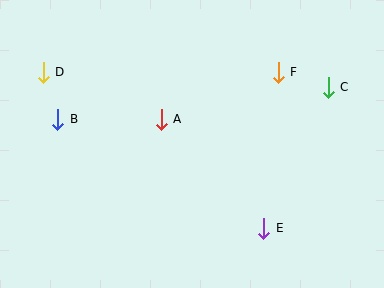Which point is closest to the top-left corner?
Point D is closest to the top-left corner.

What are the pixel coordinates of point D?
Point D is at (43, 72).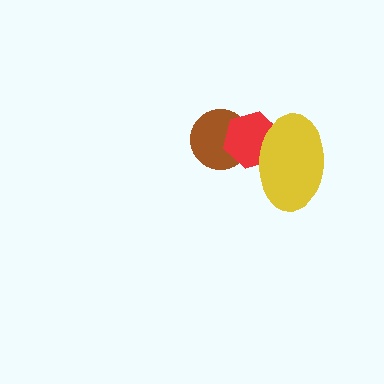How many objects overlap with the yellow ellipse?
1 object overlaps with the yellow ellipse.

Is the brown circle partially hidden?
Yes, it is partially covered by another shape.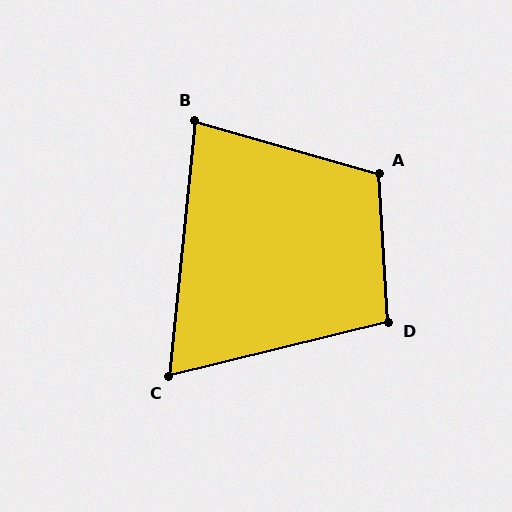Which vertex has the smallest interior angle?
C, at approximately 71 degrees.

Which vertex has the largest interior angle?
A, at approximately 109 degrees.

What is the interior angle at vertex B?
Approximately 80 degrees (acute).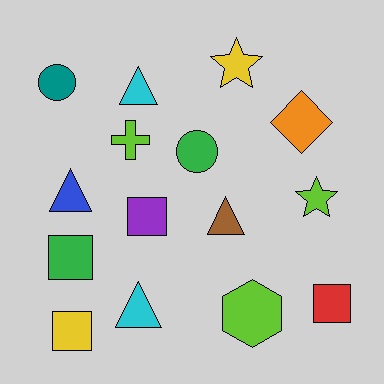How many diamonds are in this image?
There is 1 diamond.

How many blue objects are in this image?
There is 1 blue object.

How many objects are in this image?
There are 15 objects.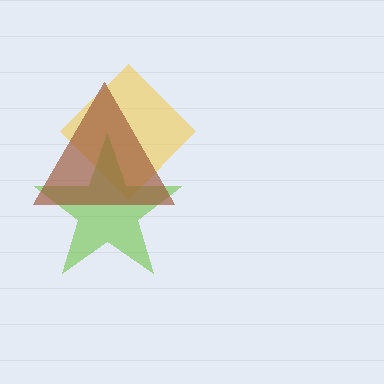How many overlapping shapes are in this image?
There are 3 overlapping shapes in the image.